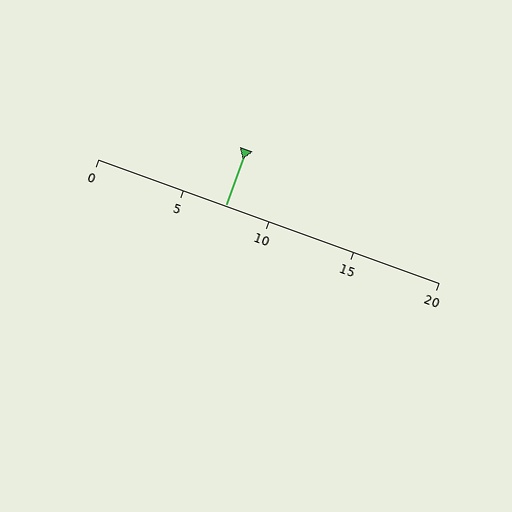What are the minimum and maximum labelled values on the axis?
The axis runs from 0 to 20.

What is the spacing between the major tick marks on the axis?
The major ticks are spaced 5 apart.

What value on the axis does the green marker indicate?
The marker indicates approximately 7.5.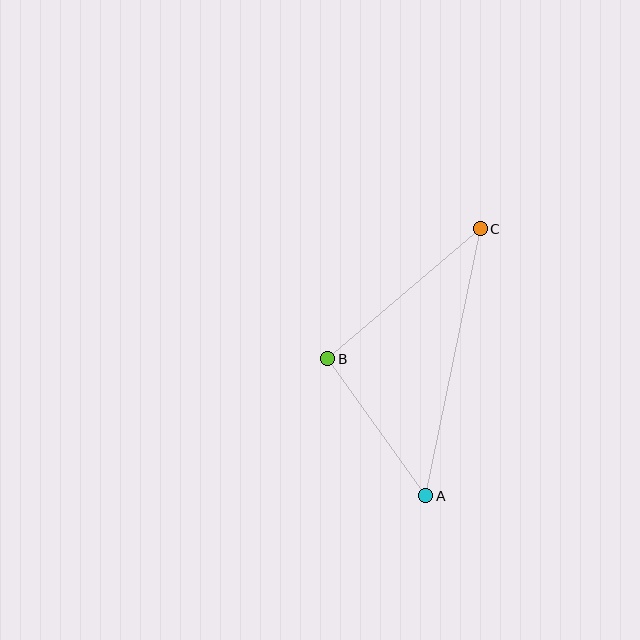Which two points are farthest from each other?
Points A and C are farthest from each other.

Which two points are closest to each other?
Points A and B are closest to each other.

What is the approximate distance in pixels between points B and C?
The distance between B and C is approximately 200 pixels.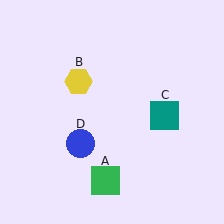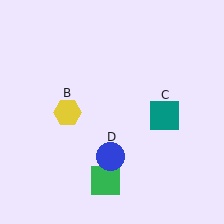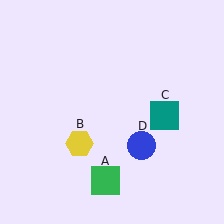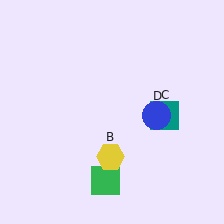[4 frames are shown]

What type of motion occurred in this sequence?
The yellow hexagon (object B), blue circle (object D) rotated counterclockwise around the center of the scene.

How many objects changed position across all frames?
2 objects changed position: yellow hexagon (object B), blue circle (object D).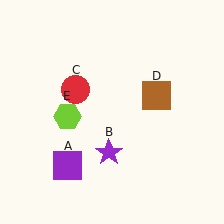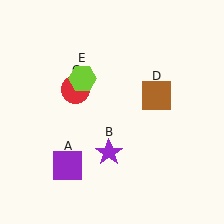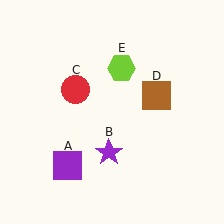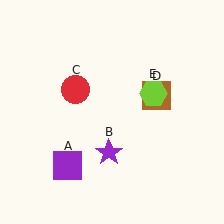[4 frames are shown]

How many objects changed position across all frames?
1 object changed position: lime hexagon (object E).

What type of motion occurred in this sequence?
The lime hexagon (object E) rotated clockwise around the center of the scene.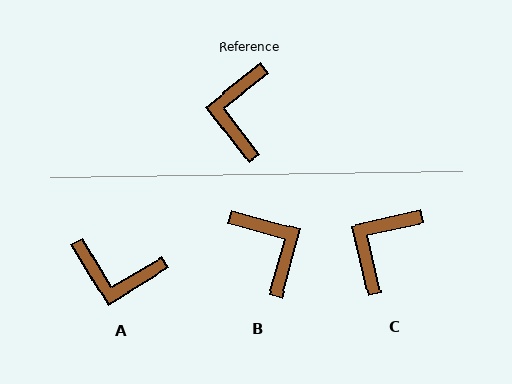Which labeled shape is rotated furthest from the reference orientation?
B, about 143 degrees away.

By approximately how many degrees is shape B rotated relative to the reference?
Approximately 143 degrees clockwise.